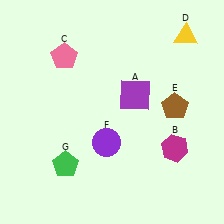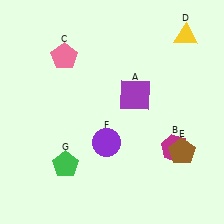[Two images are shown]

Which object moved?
The brown pentagon (E) moved down.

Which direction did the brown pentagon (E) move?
The brown pentagon (E) moved down.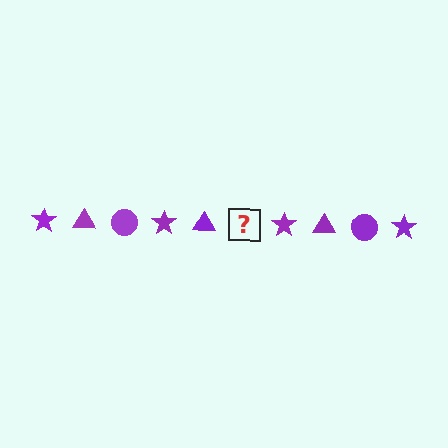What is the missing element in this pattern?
The missing element is a purple circle.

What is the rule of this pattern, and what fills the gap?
The rule is that the pattern cycles through star, triangle, circle shapes in purple. The gap should be filled with a purple circle.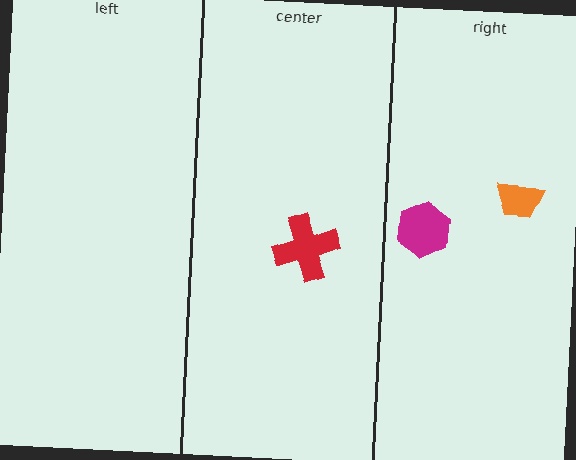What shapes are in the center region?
The red cross.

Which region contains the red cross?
The center region.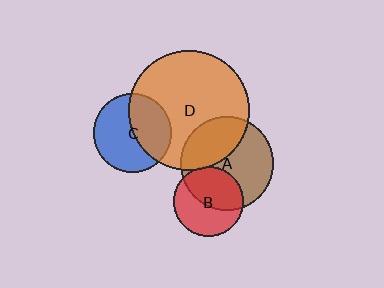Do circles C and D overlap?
Yes.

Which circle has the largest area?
Circle D (orange).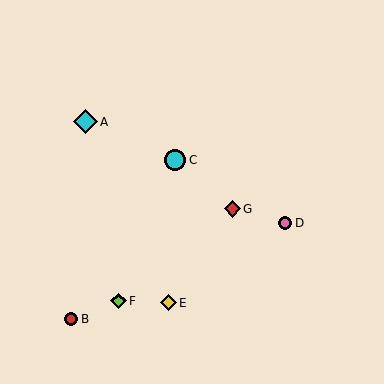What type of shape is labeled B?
Shape B is a red circle.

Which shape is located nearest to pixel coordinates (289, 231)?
The pink circle (labeled D) at (285, 223) is nearest to that location.